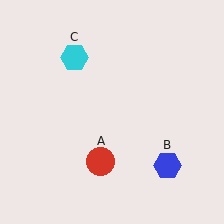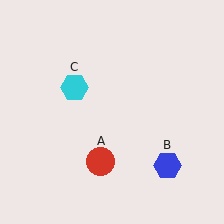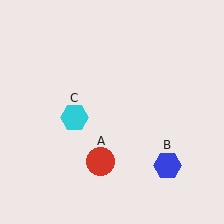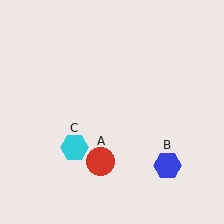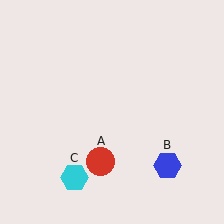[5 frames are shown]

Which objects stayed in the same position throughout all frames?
Red circle (object A) and blue hexagon (object B) remained stationary.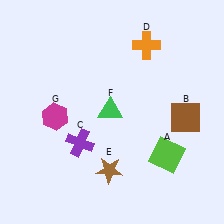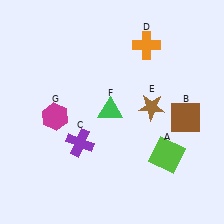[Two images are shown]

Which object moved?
The brown star (E) moved up.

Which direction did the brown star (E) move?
The brown star (E) moved up.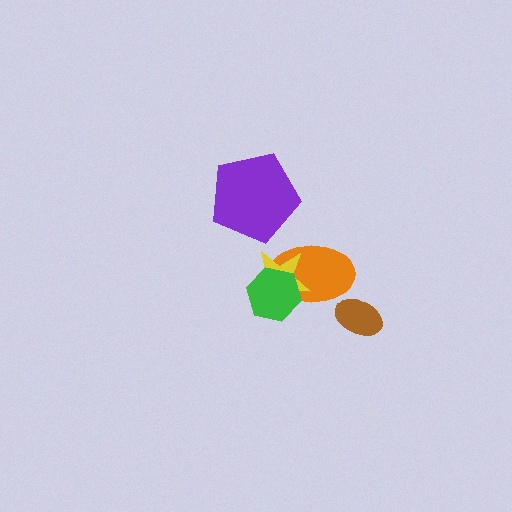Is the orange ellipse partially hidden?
Yes, it is partially covered by another shape.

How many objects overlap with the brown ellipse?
0 objects overlap with the brown ellipse.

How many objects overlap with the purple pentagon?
0 objects overlap with the purple pentagon.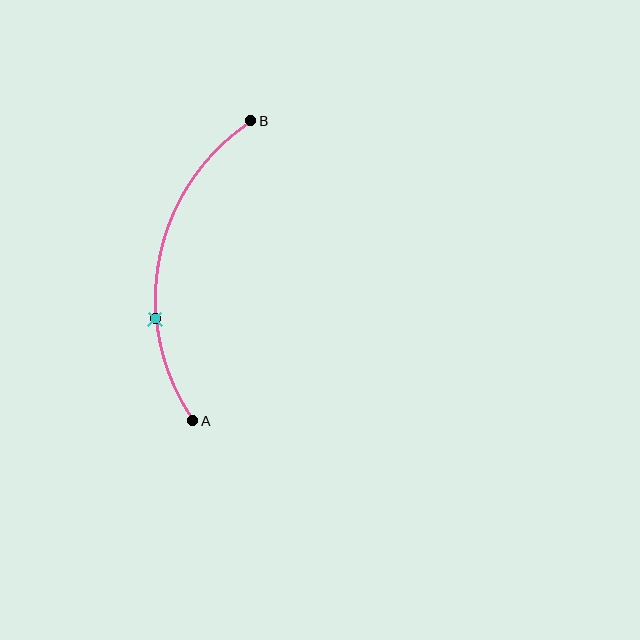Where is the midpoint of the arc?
The arc midpoint is the point on the curve farthest from the straight line joining A and B. It sits to the left of that line.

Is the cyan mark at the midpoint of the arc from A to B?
No. The cyan mark lies on the arc but is closer to endpoint A. The arc midpoint would be at the point on the curve equidistant along the arc from both A and B.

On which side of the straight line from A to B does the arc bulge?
The arc bulges to the left of the straight line connecting A and B.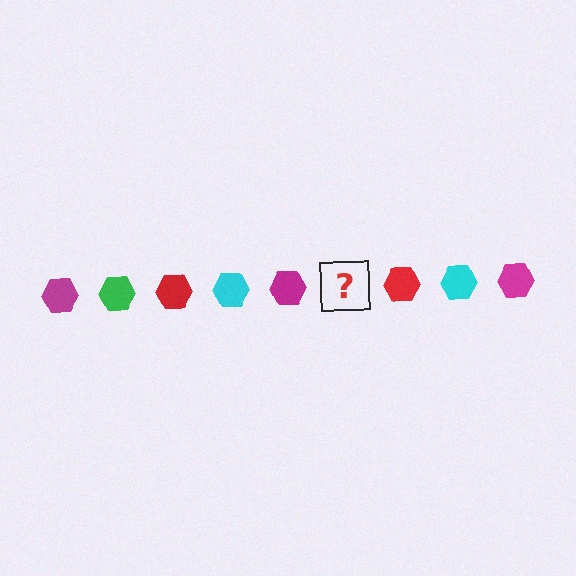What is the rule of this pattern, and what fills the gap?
The rule is that the pattern cycles through magenta, green, red, cyan hexagons. The gap should be filled with a green hexagon.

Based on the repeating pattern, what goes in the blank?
The blank should be a green hexagon.